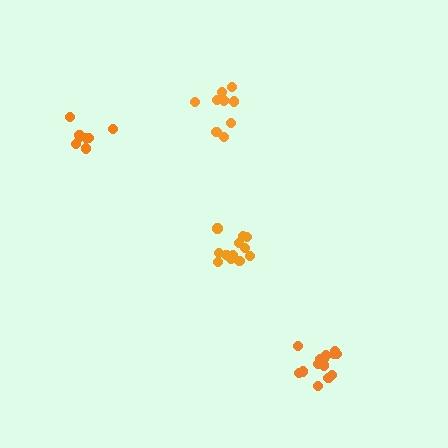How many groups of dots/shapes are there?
There are 4 groups.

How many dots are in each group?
Group 1: 14 dots, Group 2: 8 dots, Group 3: 9 dots, Group 4: 12 dots (43 total).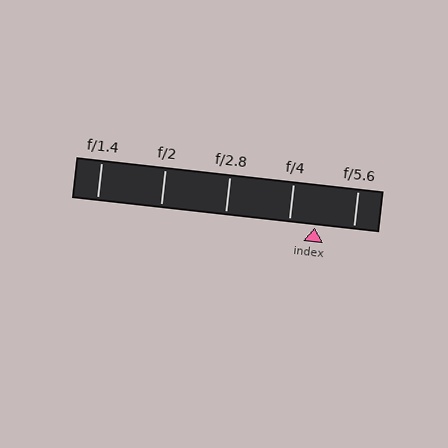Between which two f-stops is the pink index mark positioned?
The index mark is between f/4 and f/5.6.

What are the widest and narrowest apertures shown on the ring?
The widest aperture shown is f/1.4 and the narrowest is f/5.6.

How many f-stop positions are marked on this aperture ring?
There are 5 f-stop positions marked.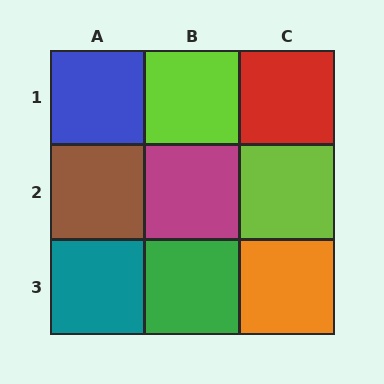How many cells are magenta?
1 cell is magenta.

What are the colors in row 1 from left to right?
Blue, lime, red.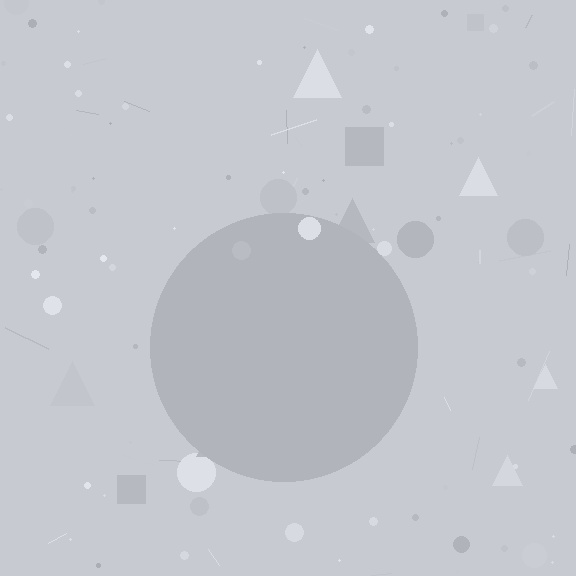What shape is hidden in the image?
A circle is hidden in the image.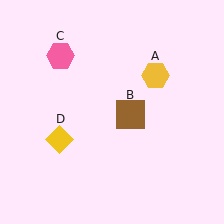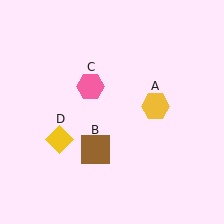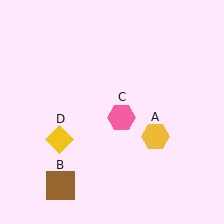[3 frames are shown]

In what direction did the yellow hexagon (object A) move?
The yellow hexagon (object A) moved down.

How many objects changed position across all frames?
3 objects changed position: yellow hexagon (object A), brown square (object B), pink hexagon (object C).